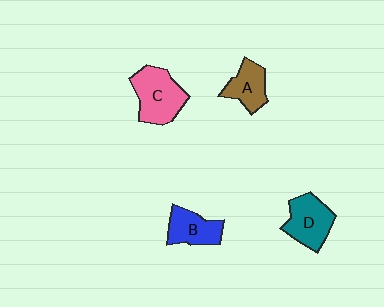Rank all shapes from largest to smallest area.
From largest to smallest: C (pink), D (teal), B (blue), A (brown).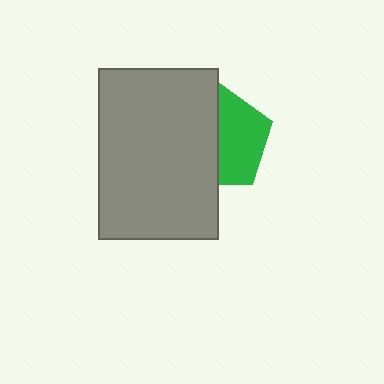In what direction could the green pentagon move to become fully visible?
The green pentagon could move right. That would shift it out from behind the gray rectangle entirely.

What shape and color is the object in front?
The object in front is a gray rectangle.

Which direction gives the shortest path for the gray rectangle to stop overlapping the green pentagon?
Moving left gives the shortest separation.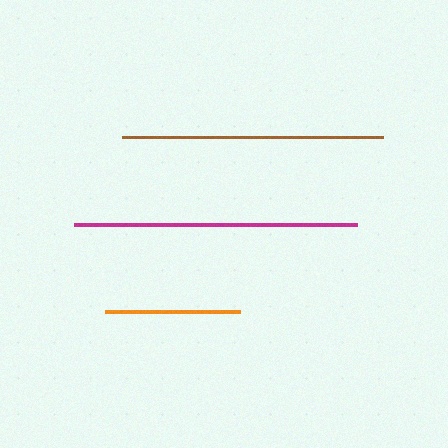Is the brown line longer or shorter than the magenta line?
The magenta line is longer than the brown line.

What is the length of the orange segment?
The orange segment is approximately 135 pixels long.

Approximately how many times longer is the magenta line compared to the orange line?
The magenta line is approximately 2.1 times the length of the orange line.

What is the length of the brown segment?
The brown segment is approximately 261 pixels long.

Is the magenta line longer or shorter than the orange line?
The magenta line is longer than the orange line.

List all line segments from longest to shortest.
From longest to shortest: magenta, brown, orange.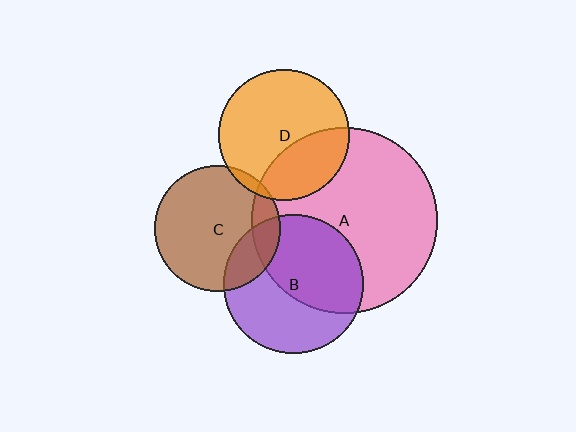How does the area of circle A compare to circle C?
Approximately 2.2 times.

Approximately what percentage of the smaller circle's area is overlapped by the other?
Approximately 5%.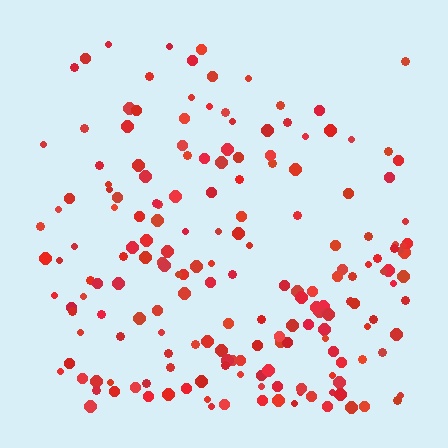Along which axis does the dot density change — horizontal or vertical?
Vertical.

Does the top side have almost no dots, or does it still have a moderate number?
Still a moderate number, just noticeably fewer than the bottom.